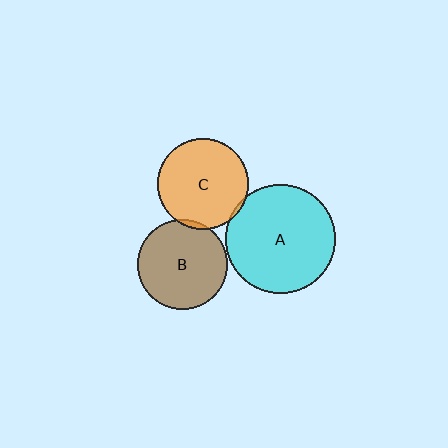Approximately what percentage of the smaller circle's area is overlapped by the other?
Approximately 5%.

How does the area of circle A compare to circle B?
Approximately 1.5 times.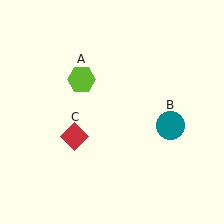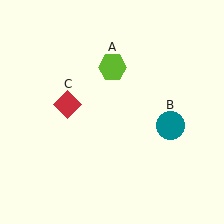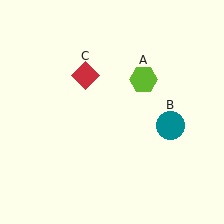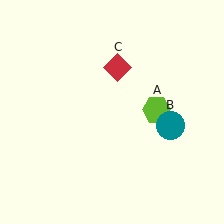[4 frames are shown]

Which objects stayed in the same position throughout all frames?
Teal circle (object B) remained stationary.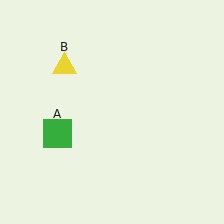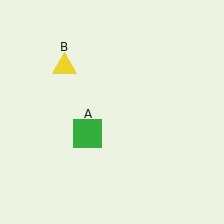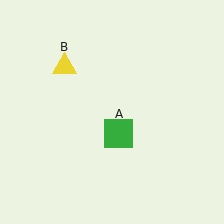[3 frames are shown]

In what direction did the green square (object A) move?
The green square (object A) moved right.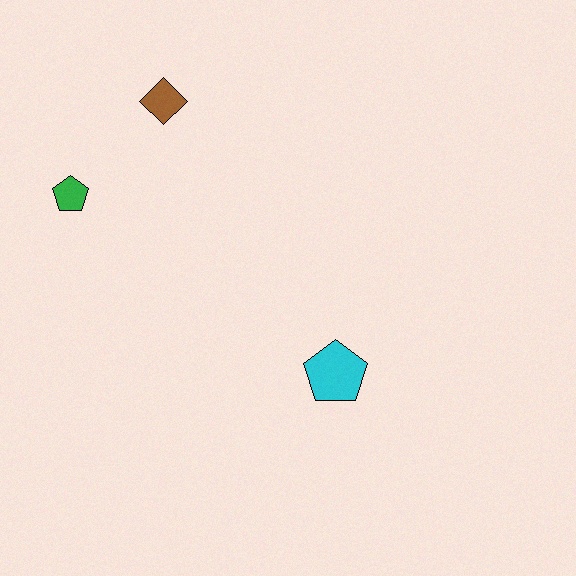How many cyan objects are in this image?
There is 1 cyan object.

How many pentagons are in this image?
There are 2 pentagons.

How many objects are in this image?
There are 3 objects.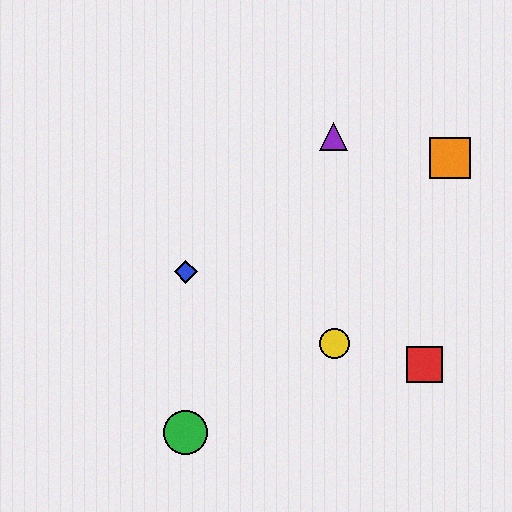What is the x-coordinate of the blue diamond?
The blue diamond is at x≈186.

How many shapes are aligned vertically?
2 shapes (the blue diamond, the green circle) are aligned vertically.